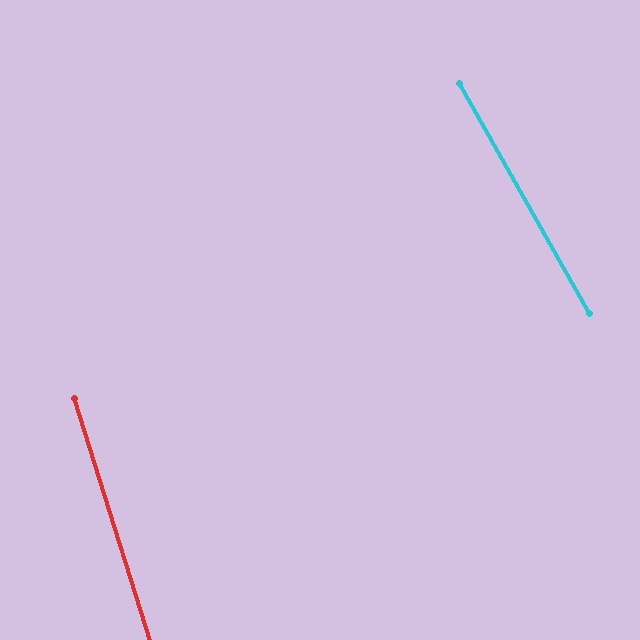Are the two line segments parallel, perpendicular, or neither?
Neither parallel nor perpendicular — they differ by about 12°.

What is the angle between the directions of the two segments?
Approximately 12 degrees.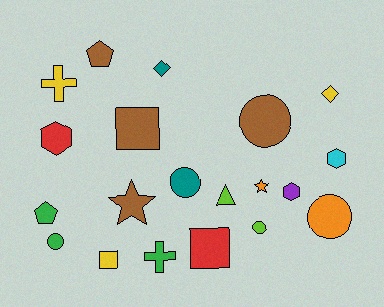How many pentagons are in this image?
There are 2 pentagons.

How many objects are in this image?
There are 20 objects.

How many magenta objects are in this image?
There are no magenta objects.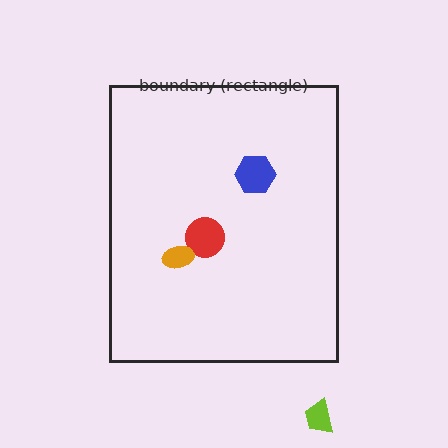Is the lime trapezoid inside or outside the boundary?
Outside.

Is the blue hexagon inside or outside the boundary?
Inside.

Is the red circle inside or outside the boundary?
Inside.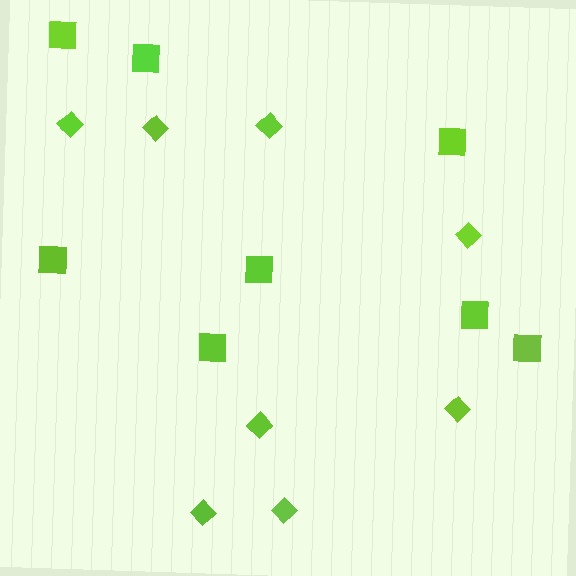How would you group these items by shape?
There are 2 groups: one group of squares (8) and one group of diamonds (8).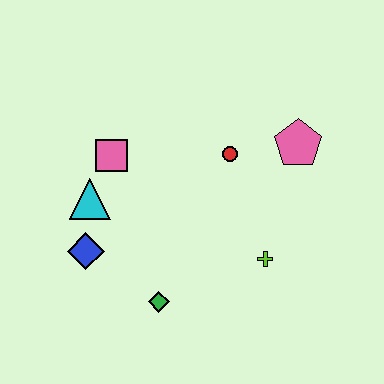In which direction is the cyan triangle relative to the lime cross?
The cyan triangle is to the left of the lime cross.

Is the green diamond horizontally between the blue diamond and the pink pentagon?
Yes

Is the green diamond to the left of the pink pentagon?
Yes